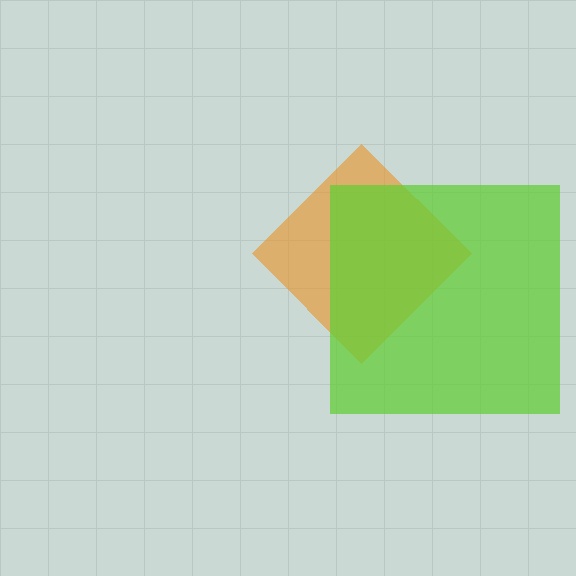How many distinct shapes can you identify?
There are 2 distinct shapes: an orange diamond, a lime square.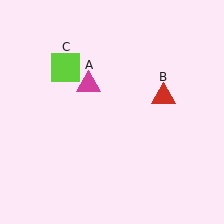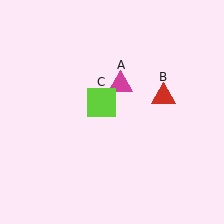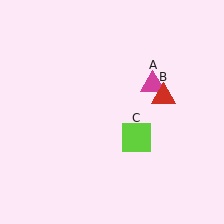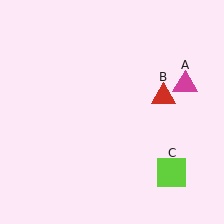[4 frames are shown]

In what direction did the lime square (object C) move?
The lime square (object C) moved down and to the right.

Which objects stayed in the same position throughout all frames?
Red triangle (object B) remained stationary.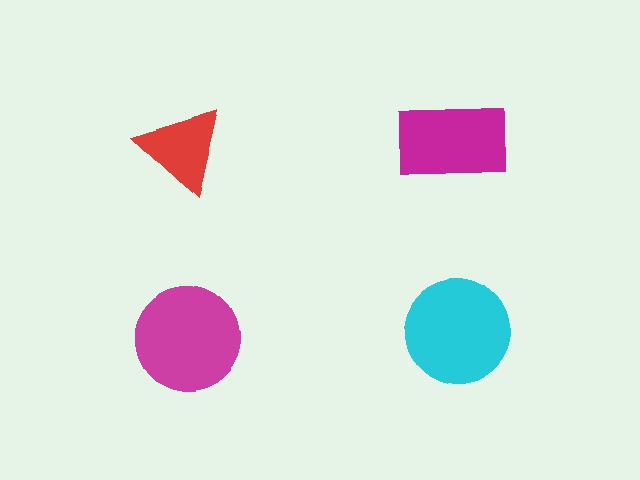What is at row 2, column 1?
A magenta circle.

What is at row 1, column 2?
A magenta rectangle.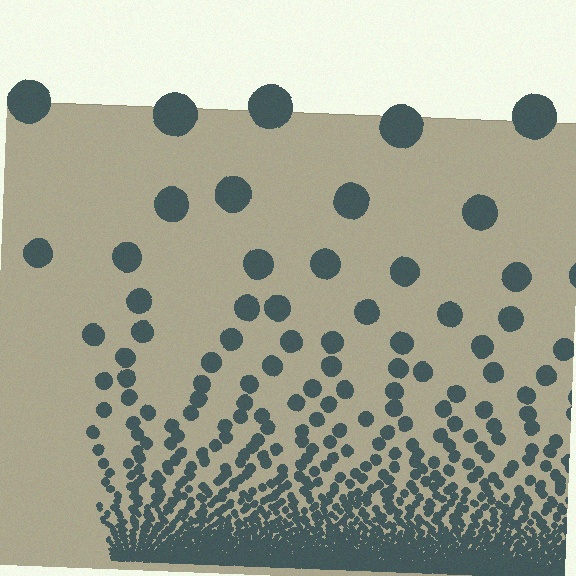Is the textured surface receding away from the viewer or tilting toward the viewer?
The surface appears to tilt toward the viewer. Texture elements get larger and sparser toward the top.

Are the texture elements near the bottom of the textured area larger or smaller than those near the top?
Smaller. The gradient is inverted — elements near the bottom are smaller and denser.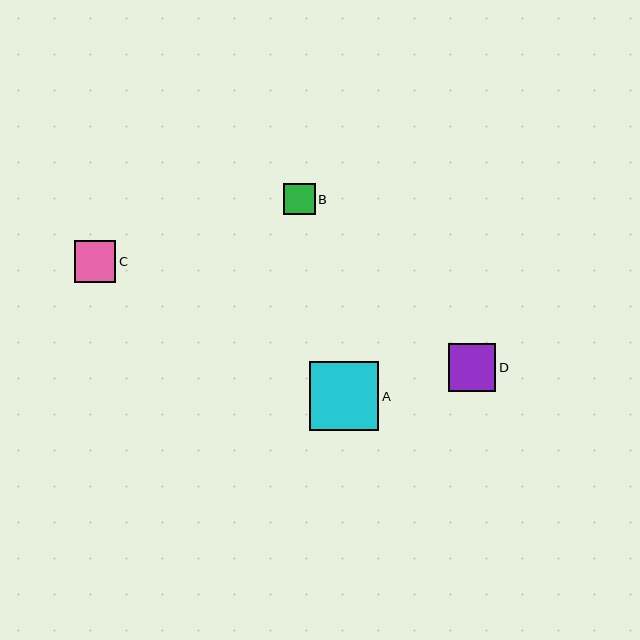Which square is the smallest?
Square B is the smallest with a size of approximately 32 pixels.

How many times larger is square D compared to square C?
Square D is approximately 1.1 times the size of square C.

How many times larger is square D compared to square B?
Square D is approximately 1.5 times the size of square B.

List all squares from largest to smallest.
From largest to smallest: A, D, C, B.